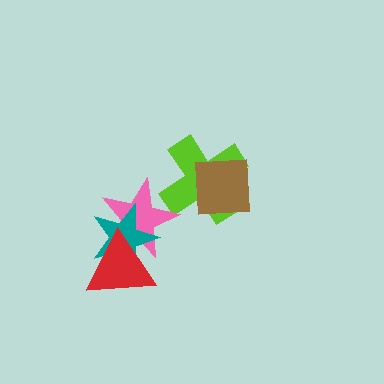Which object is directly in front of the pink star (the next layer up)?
The teal star is directly in front of the pink star.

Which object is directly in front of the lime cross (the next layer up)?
The pink star is directly in front of the lime cross.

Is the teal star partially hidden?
Yes, it is partially covered by another shape.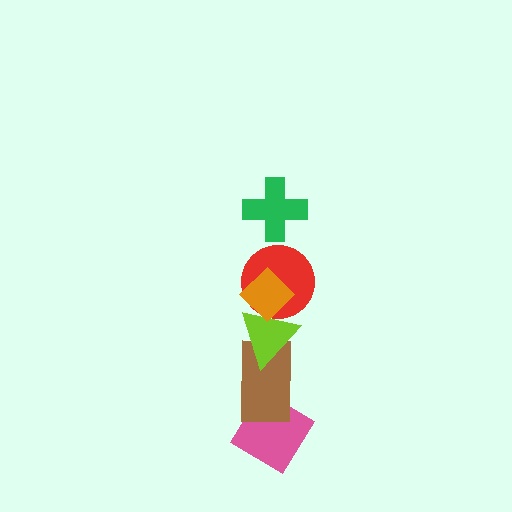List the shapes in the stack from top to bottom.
From top to bottom: the green cross, the orange diamond, the red circle, the lime triangle, the brown rectangle, the pink diamond.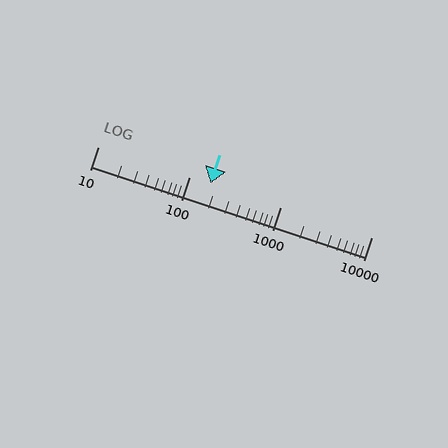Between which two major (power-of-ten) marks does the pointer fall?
The pointer is between 100 and 1000.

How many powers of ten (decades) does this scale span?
The scale spans 3 decades, from 10 to 10000.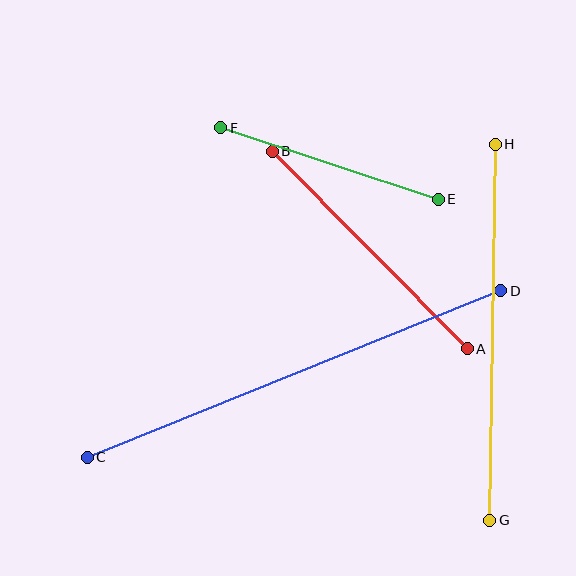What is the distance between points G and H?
The distance is approximately 376 pixels.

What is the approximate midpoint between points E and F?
The midpoint is at approximately (329, 163) pixels.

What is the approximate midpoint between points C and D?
The midpoint is at approximately (294, 374) pixels.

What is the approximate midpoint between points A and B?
The midpoint is at approximately (370, 250) pixels.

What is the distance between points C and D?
The distance is approximately 445 pixels.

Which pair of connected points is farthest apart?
Points C and D are farthest apart.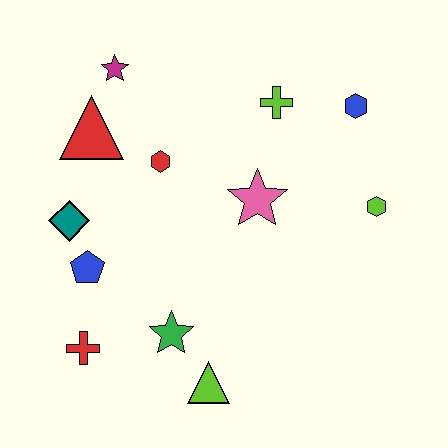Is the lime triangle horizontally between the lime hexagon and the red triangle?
Yes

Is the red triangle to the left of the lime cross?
Yes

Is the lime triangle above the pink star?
No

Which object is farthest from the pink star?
The red cross is farthest from the pink star.